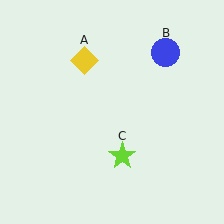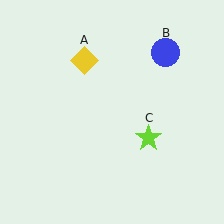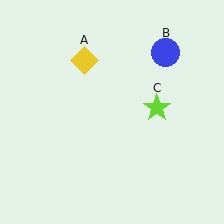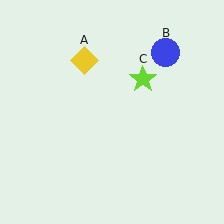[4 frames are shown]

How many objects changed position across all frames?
1 object changed position: lime star (object C).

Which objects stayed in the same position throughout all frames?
Yellow diamond (object A) and blue circle (object B) remained stationary.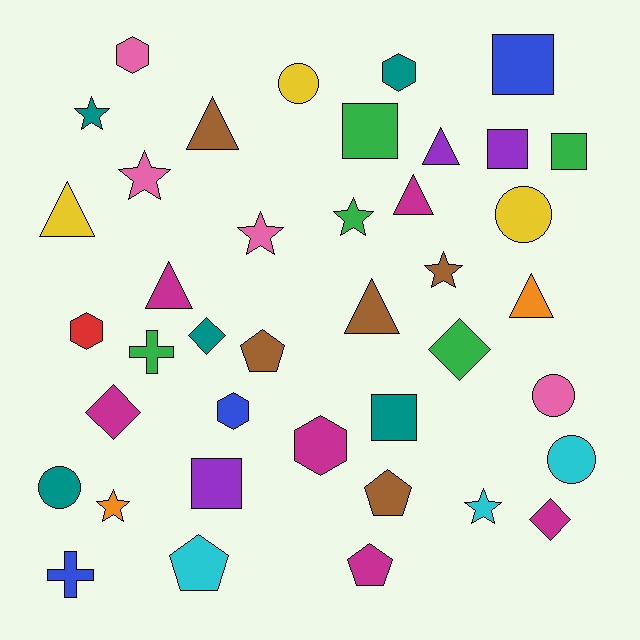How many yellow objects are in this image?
There are 3 yellow objects.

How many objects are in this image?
There are 40 objects.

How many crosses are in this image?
There are 2 crosses.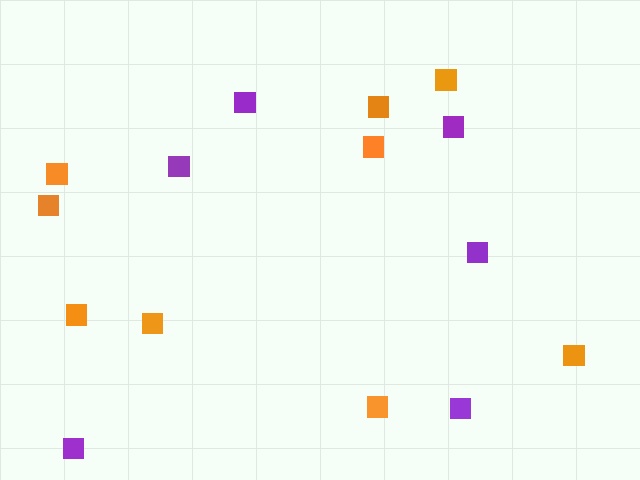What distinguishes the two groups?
There are 2 groups: one group of purple squares (6) and one group of orange squares (9).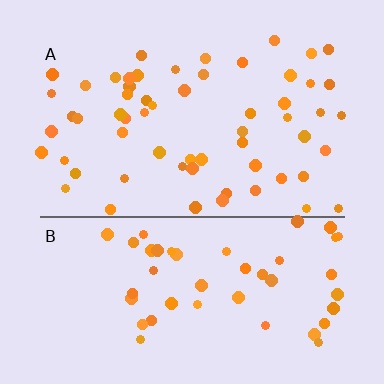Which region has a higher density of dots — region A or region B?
A (the top).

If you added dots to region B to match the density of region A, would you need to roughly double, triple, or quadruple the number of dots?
Approximately double.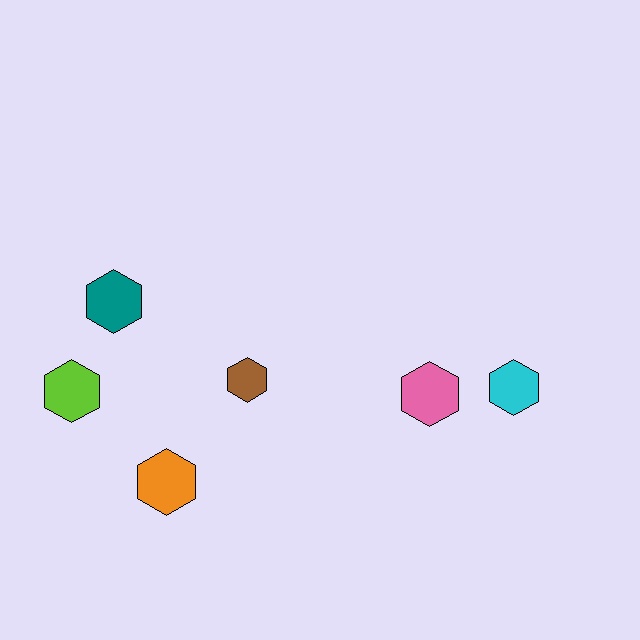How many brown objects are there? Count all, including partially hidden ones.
There is 1 brown object.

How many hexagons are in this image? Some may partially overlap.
There are 6 hexagons.